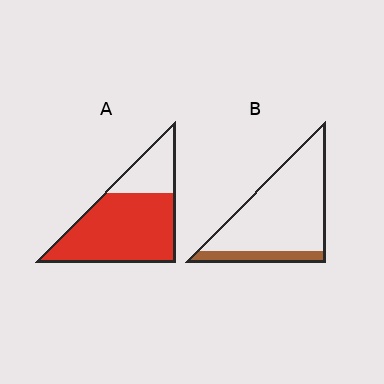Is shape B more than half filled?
No.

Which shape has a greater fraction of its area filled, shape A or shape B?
Shape A.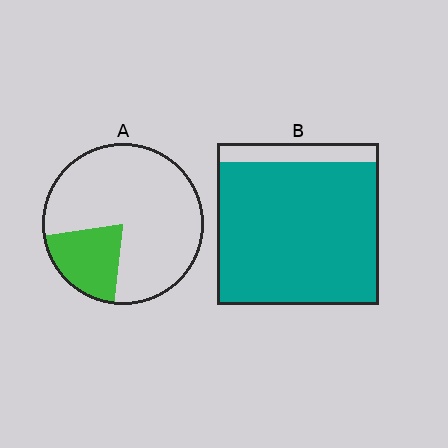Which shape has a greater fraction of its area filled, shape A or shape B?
Shape B.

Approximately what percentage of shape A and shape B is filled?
A is approximately 20% and B is approximately 90%.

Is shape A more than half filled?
No.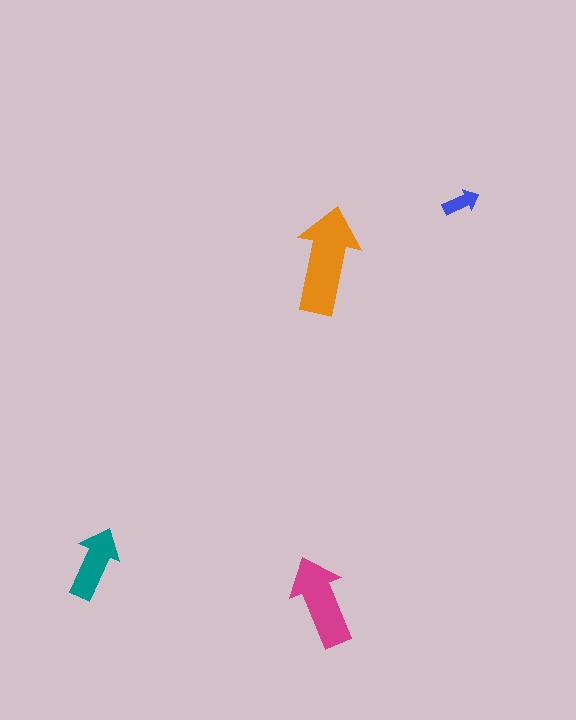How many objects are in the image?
There are 4 objects in the image.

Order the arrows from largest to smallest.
the orange one, the magenta one, the teal one, the blue one.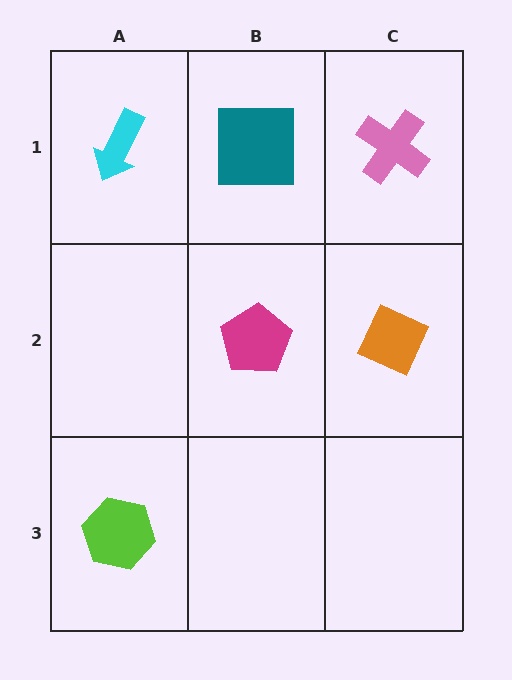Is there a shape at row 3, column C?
No, that cell is empty.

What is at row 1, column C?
A pink cross.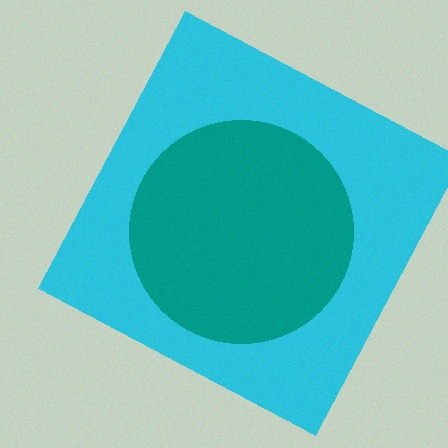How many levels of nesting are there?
2.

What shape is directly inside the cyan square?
The teal circle.